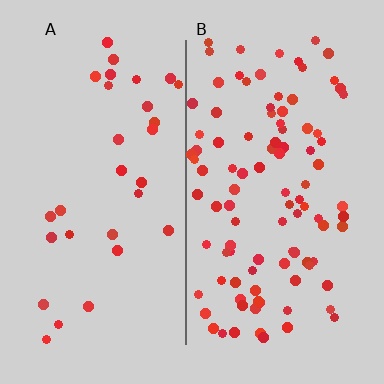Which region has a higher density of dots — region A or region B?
B (the right).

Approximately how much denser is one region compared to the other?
Approximately 3.3× — region B over region A.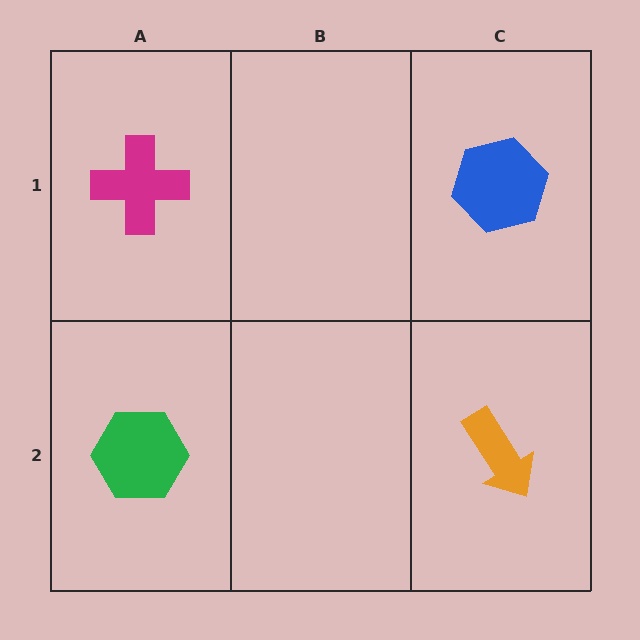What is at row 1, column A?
A magenta cross.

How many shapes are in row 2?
2 shapes.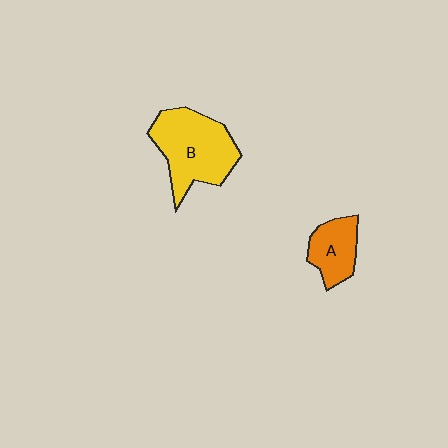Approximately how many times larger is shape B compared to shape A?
Approximately 2.0 times.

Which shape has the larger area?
Shape B (yellow).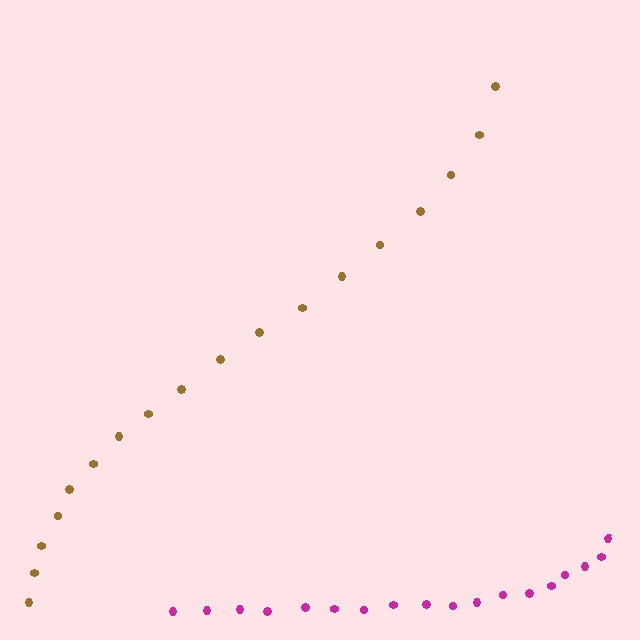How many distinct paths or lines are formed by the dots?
There are 2 distinct paths.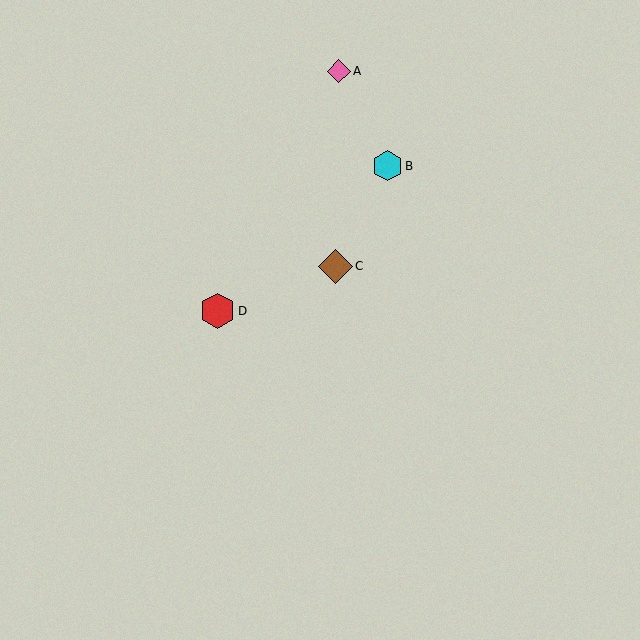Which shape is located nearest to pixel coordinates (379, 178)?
The cyan hexagon (labeled B) at (388, 166) is nearest to that location.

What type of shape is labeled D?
Shape D is a red hexagon.